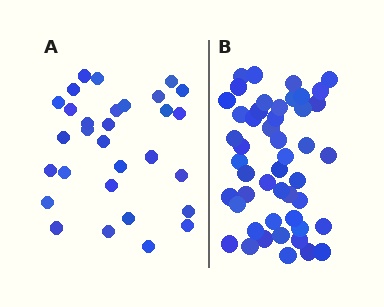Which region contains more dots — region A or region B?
Region B (the right region) has more dots.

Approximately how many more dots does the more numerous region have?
Region B has approximately 20 more dots than region A.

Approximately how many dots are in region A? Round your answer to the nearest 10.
About 30 dots.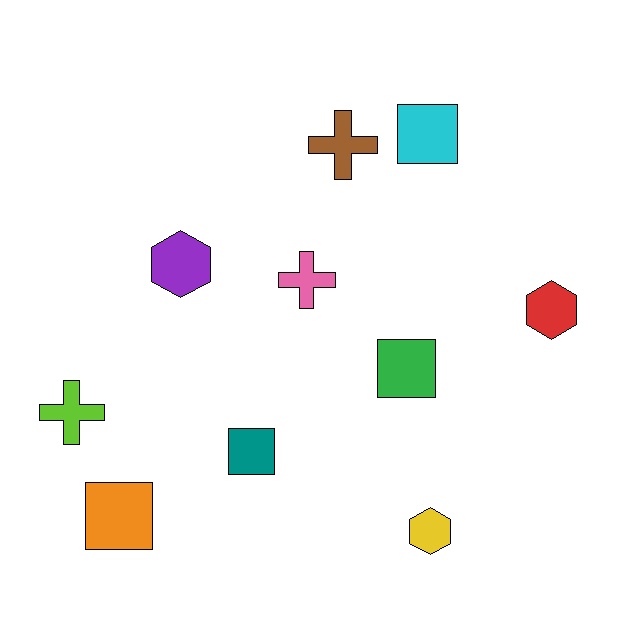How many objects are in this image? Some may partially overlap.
There are 10 objects.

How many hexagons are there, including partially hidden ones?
There are 3 hexagons.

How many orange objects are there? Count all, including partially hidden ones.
There is 1 orange object.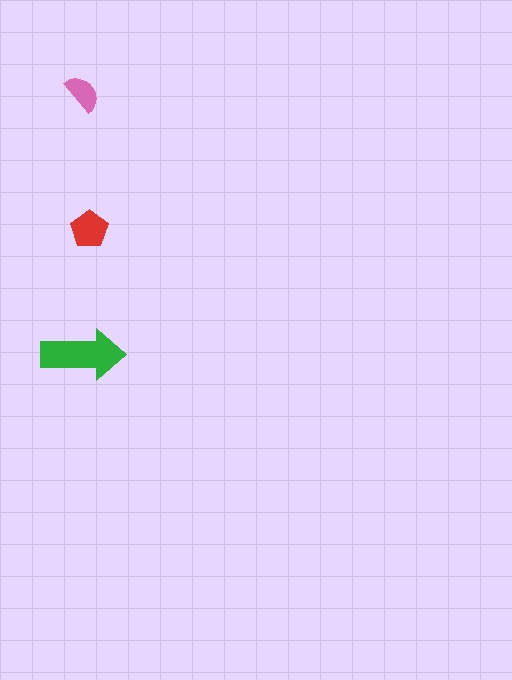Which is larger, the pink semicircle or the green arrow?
The green arrow.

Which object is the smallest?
The pink semicircle.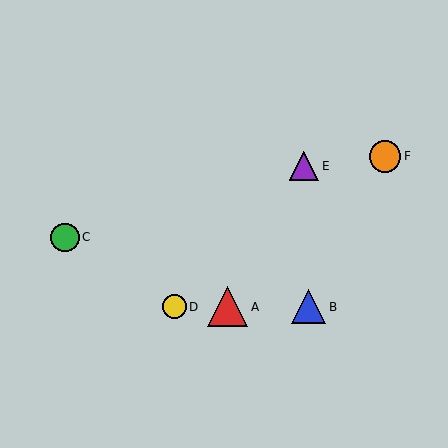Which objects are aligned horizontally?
Objects A, B, D are aligned horizontally.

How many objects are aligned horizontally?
3 objects (A, B, D) are aligned horizontally.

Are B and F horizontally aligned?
No, B is at y≈307 and F is at y≈156.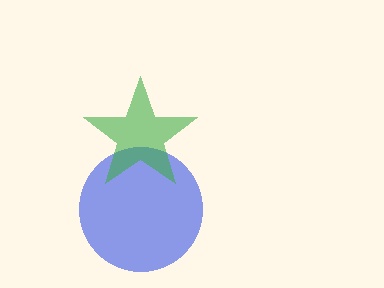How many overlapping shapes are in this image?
There are 2 overlapping shapes in the image.